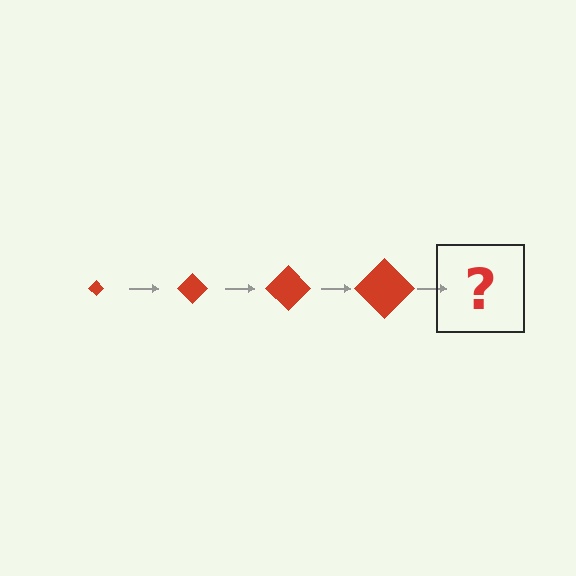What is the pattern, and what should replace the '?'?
The pattern is that the diamond gets progressively larger each step. The '?' should be a red diamond, larger than the previous one.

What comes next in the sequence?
The next element should be a red diamond, larger than the previous one.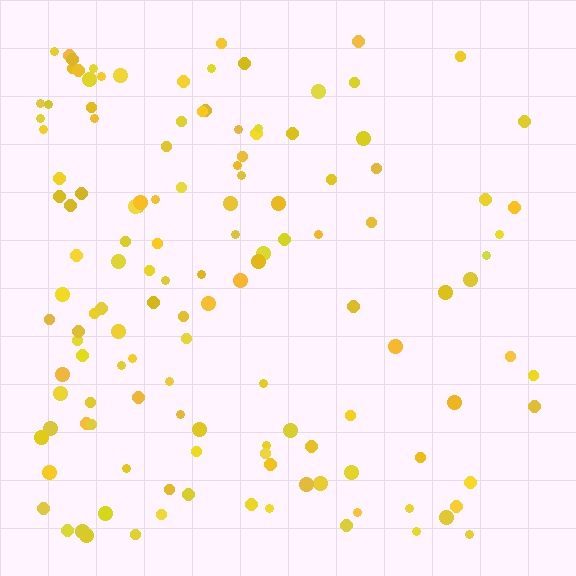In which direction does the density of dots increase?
From right to left, with the left side densest.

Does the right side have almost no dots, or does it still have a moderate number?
Still a moderate number, just noticeably fewer than the left.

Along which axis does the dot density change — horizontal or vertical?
Horizontal.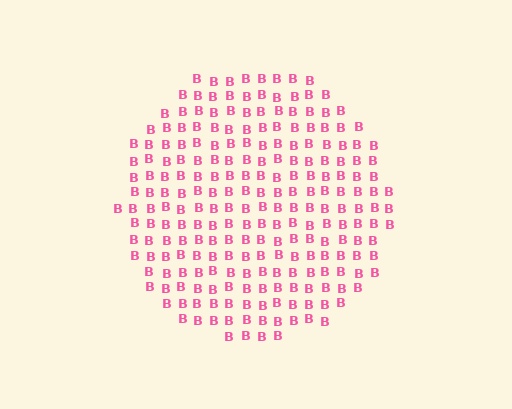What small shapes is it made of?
It is made of small letter B's.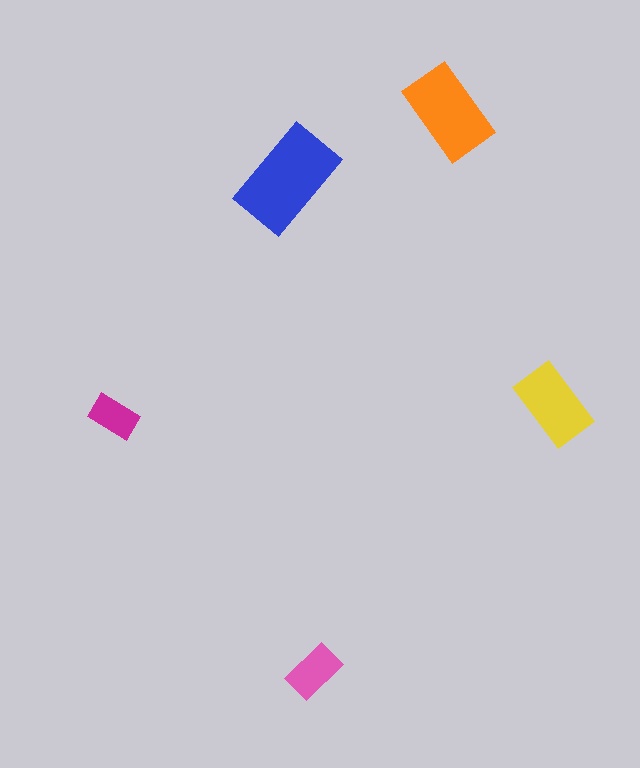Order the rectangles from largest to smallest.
the blue one, the orange one, the yellow one, the pink one, the magenta one.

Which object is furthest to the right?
The yellow rectangle is rightmost.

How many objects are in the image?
There are 5 objects in the image.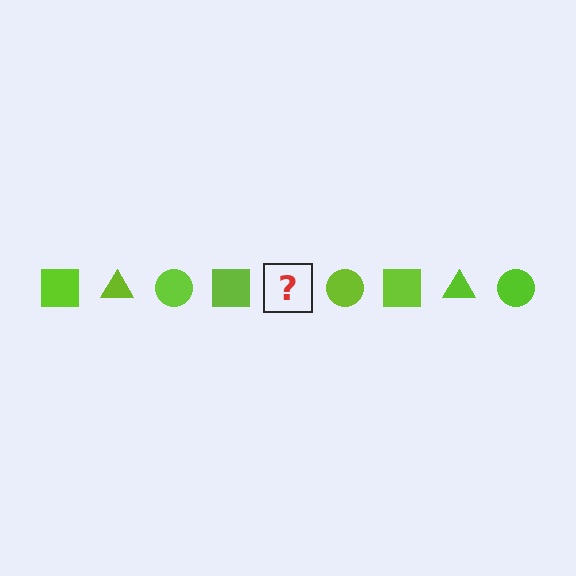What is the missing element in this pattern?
The missing element is a lime triangle.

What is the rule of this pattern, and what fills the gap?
The rule is that the pattern cycles through square, triangle, circle shapes in lime. The gap should be filled with a lime triangle.